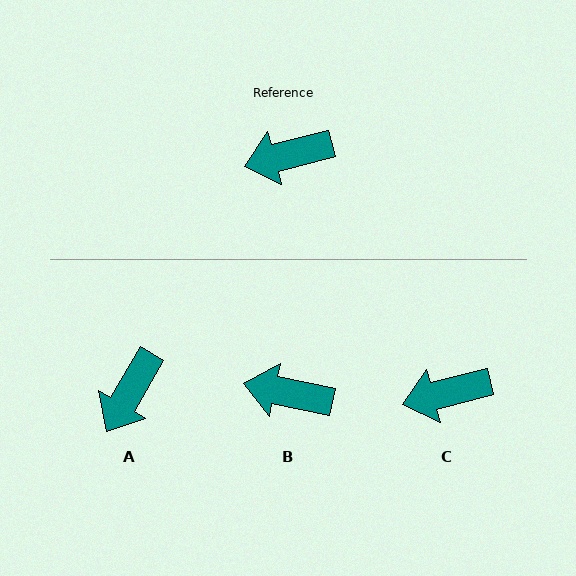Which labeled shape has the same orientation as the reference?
C.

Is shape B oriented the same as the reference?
No, it is off by about 26 degrees.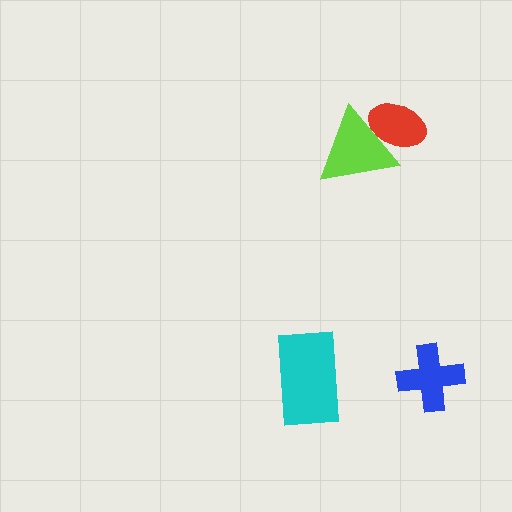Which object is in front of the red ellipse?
The lime triangle is in front of the red ellipse.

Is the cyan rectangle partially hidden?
No, no other shape covers it.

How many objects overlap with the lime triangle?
1 object overlaps with the lime triangle.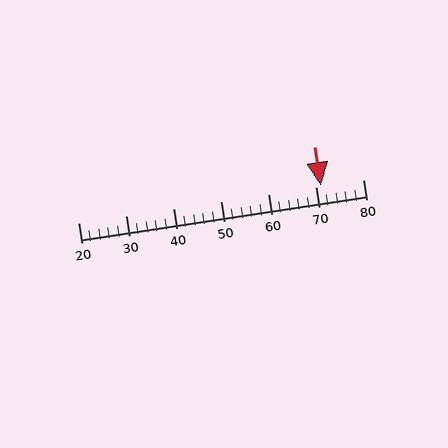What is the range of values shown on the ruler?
The ruler shows values from 20 to 80.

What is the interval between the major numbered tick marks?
The major tick marks are spaced 10 units apart.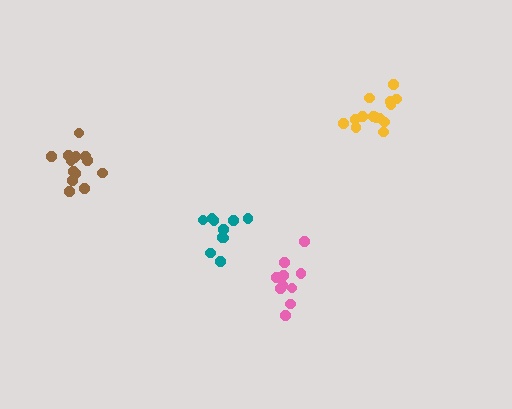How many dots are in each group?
Group 1: 10 dots, Group 2: 14 dots, Group 3: 14 dots, Group 4: 10 dots (48 total).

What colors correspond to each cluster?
The clusters are colored: teal, yellow, brown, pink.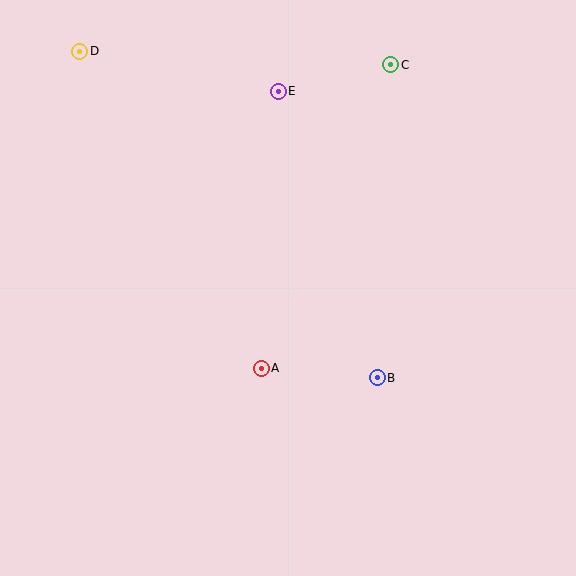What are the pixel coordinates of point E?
Point E is at (278, 91).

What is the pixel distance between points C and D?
The distance between C and D is 311 pixels.